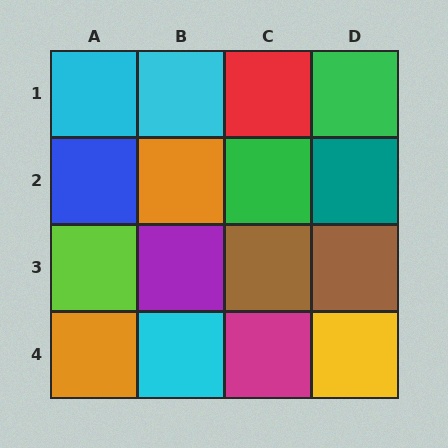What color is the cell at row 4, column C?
Magenta.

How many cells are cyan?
3 cells are cyan.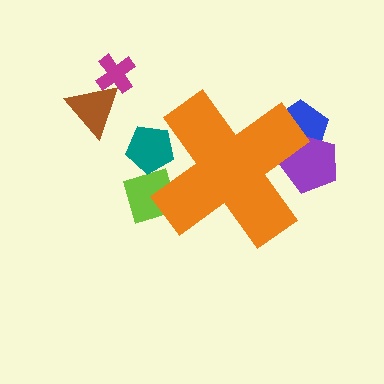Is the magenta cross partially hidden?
No, the magenta cross is fully visible.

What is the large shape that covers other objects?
An orange cross.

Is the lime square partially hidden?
Yes, the lime square is partially hidden behind the orange cross.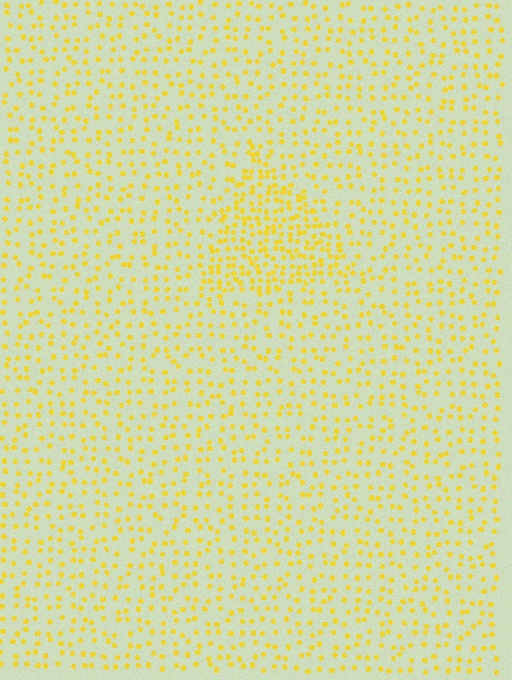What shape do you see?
I see a triangle.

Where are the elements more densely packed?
The elements are more densely packed inside the triangle boundary.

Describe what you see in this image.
The image contains small yellow elements arranged at two different densities. A triangle-shaped region is visible where the elements are more densely packed than the surrounding area.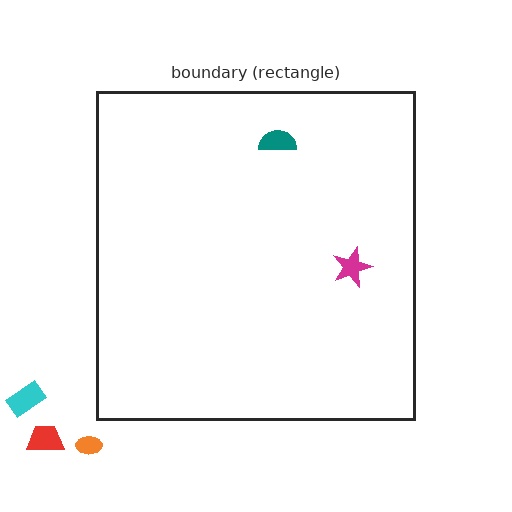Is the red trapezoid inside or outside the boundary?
Outside.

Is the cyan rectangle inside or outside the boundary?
Outside.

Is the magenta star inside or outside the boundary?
Inside.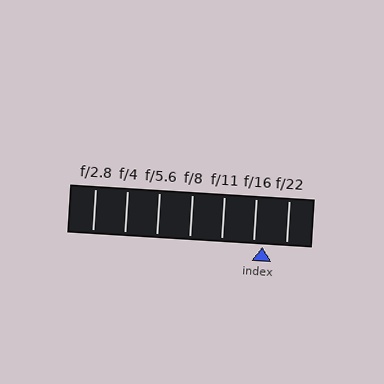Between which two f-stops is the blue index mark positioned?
The index mark is between f/16 and f/22.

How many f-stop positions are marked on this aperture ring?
There are 7 f-stop positions marked.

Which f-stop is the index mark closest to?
The index mark is closest to f/16.